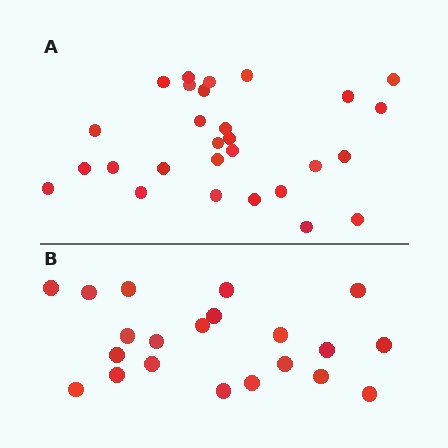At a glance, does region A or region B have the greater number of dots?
Region A (the top region) has more dots.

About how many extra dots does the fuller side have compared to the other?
Region A has roughly 8 or so more dots than region B.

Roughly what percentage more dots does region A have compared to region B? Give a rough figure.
About 35% more.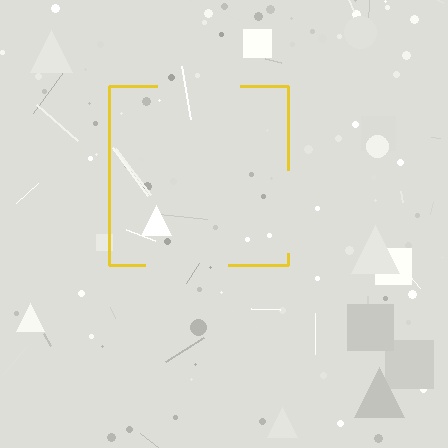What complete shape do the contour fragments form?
The contour fragments form a square.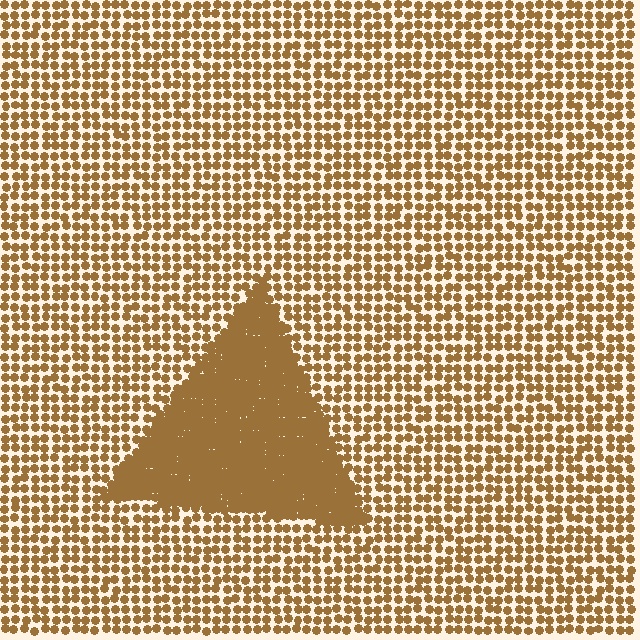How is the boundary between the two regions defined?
The boundary is defined by a change in element density (approximately 2.5x ratio). All elements are the same color, size, and shape.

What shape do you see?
I see a triangle.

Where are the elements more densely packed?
The elements are more densely packed inside the triangle boundary.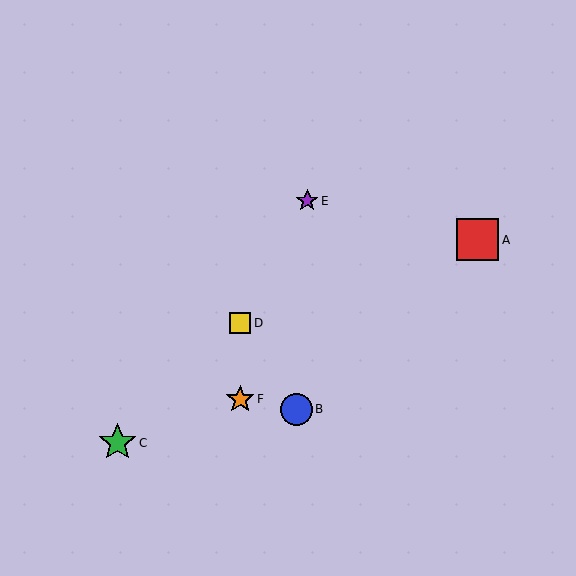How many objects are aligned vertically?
2 objects (D, F) are aligned vertically.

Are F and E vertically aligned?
No, F is at x≈240 and E is at x≈307.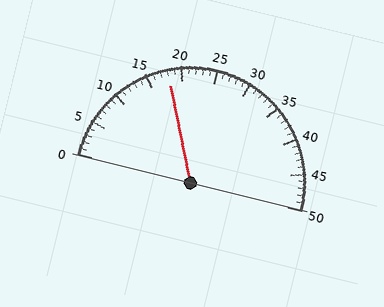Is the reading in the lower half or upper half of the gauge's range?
The reading is in the lower half of the range (0 to 50).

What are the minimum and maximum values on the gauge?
The gauge ranges from 0 to 50.